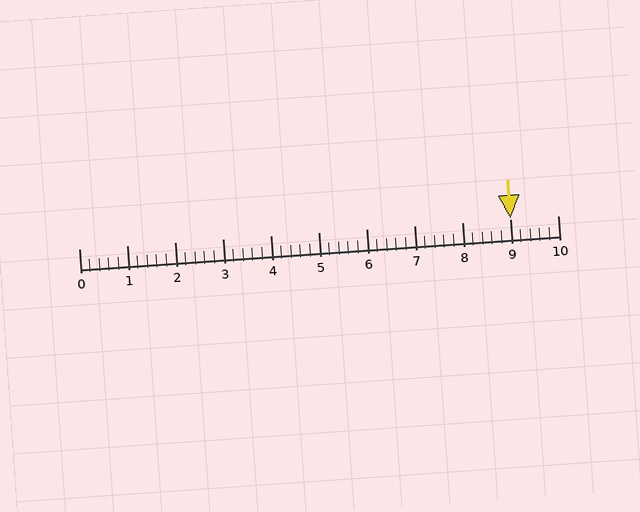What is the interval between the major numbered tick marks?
The major tick marks are spaced 1 units apart.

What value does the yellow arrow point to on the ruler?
The yellow arrow points to approximately 9.0.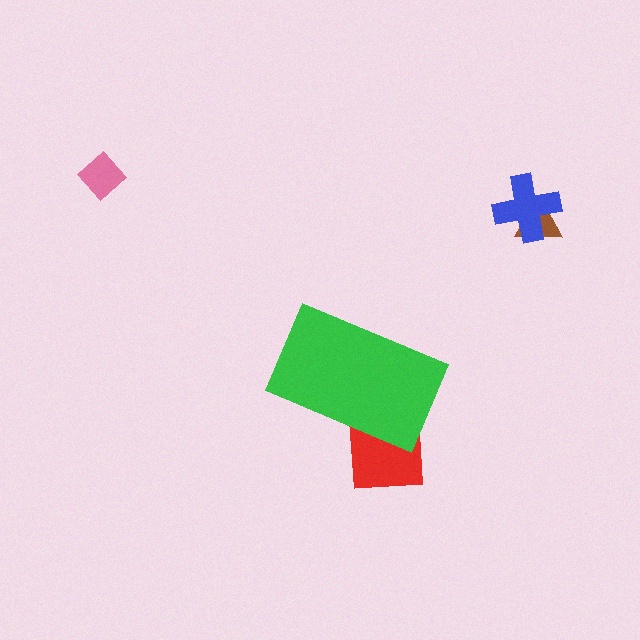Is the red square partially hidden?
Yes, the red square is partially hidden behind the green rectangle.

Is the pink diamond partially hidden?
No, the pink diamond is fully visible.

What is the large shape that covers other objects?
A green rectangle.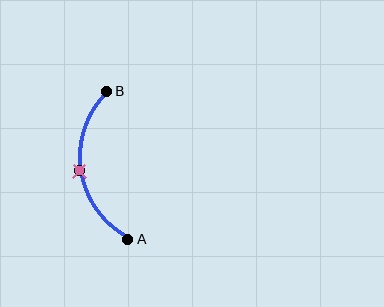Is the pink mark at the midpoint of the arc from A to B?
Yes. The pink mark lies on the arc at equal arc-length from both A and B — it is the arc midpoint.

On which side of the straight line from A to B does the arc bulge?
The arc bulges to the left of the straight line connecting A and B.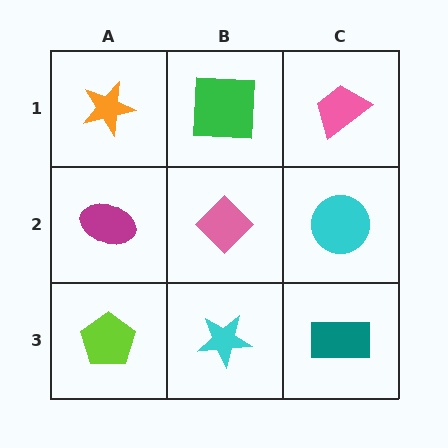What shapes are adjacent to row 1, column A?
A magenta ellipse (row 2, column A), a green square (row 1, column B).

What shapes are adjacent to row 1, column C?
A cyan circle (row 2, column C), a green square (row 1, column B).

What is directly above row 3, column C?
A cyan circle.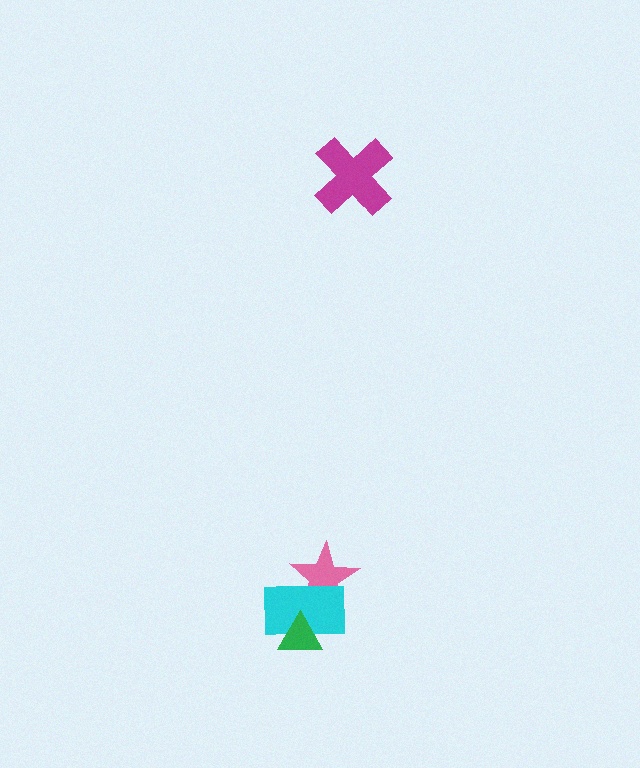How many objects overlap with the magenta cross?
0 objects overlap with the magenta cross.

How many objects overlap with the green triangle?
1 object overlaps with the green triangle.